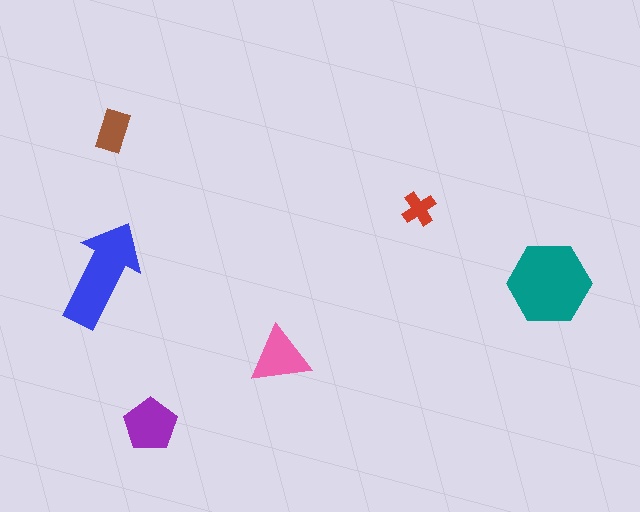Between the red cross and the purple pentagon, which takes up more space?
The purple pentagon.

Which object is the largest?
The teal hexagon.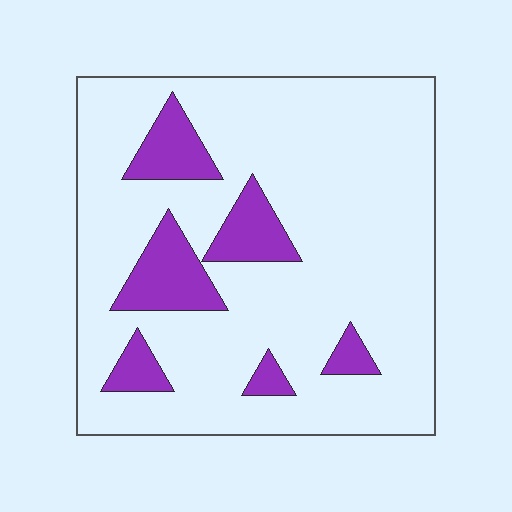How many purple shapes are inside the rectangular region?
6.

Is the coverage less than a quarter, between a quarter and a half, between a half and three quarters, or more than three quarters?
Less than a quarter.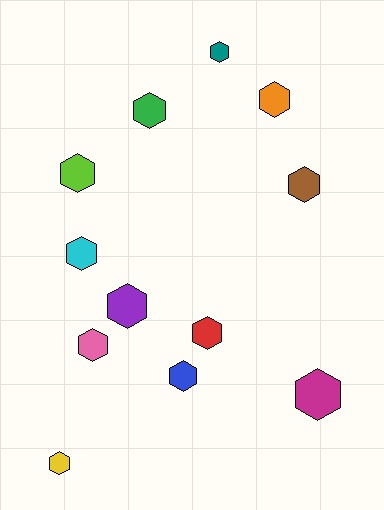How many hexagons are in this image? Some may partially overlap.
There are 12 hexagons.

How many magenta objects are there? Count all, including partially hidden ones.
There is 1 magenta object.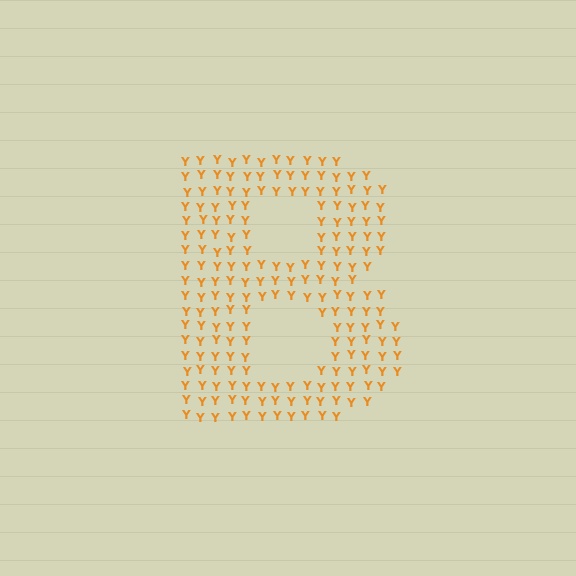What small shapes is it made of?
It is made of small letter Y's.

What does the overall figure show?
The overall figure shows the letter B.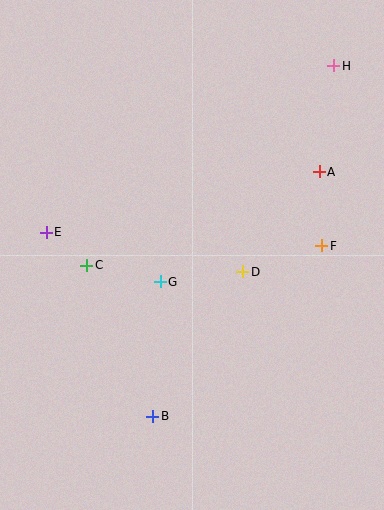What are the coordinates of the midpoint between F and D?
The midpoint between F and D is at (282, 259).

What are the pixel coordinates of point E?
Point E is at (46, 232).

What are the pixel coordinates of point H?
Point H is at (334, 66).